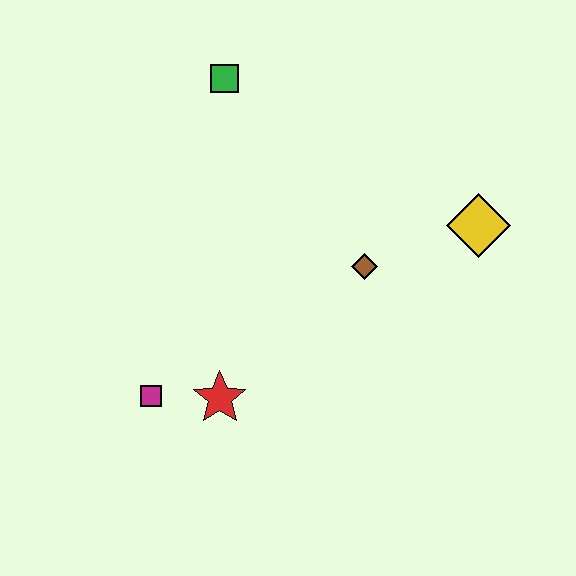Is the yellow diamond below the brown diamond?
No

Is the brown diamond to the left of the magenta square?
No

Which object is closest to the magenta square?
The red star is closest to the magenta square.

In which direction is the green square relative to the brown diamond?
The green square is above the brown diamond.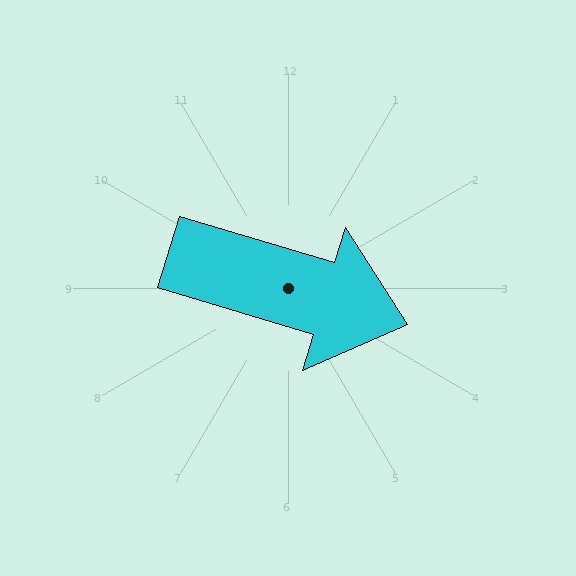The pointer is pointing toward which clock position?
Roughly 4 o'clock.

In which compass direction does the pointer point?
East.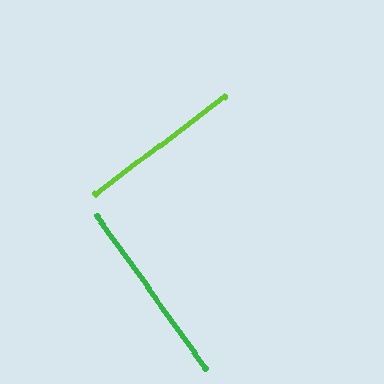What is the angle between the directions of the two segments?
Approximately 88 degrees.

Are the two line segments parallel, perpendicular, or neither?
Perpendicular — they meet at approximately 88°.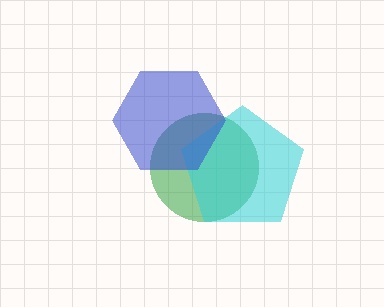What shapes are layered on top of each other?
The layered shapes are: a green circle, a cyan pentagon, a blue hexagon.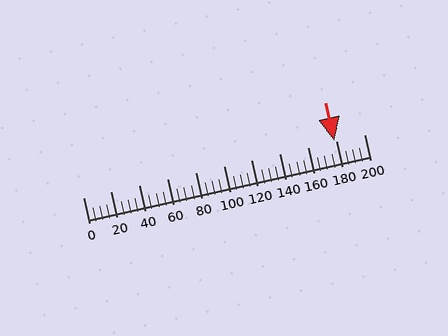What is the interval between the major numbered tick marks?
The major tick marks are spaced 20 units apart.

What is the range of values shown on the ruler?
The ruler shows values from 0 to 200.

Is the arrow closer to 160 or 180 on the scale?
The arrow is closer to 180.